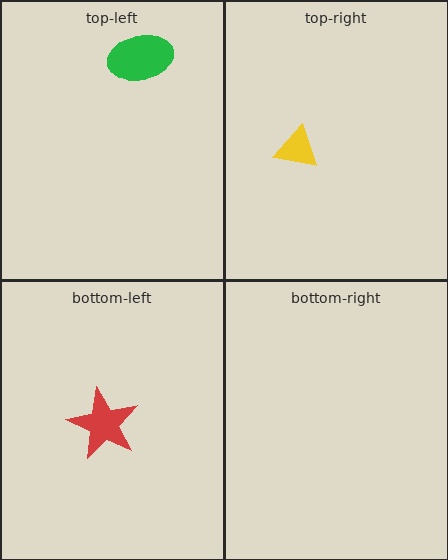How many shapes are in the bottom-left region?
1.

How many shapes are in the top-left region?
1.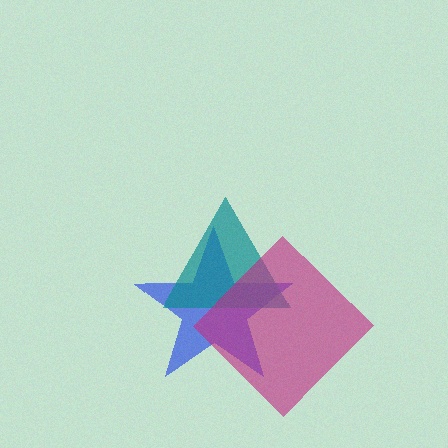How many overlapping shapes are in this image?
There are 3 overlapping shapes in the image.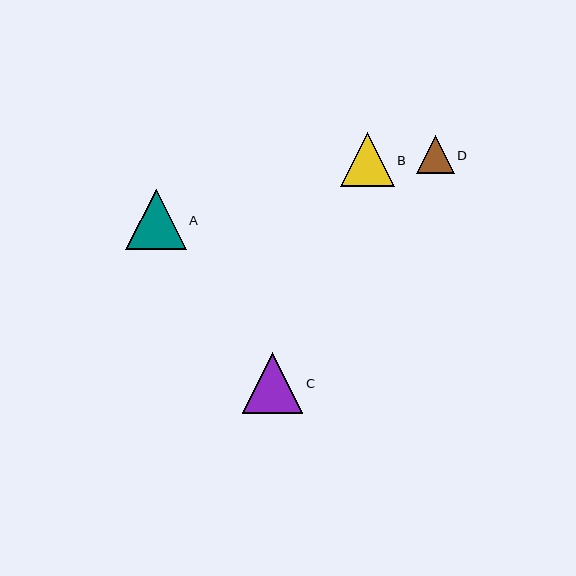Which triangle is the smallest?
Triangle D is the smallest with a size of approximately 38 pixels.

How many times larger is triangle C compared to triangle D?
Triangle C is approximately 1.6 times the size of triangle D.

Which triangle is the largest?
Triangle C is the largest with a size of approximately 61 pixels.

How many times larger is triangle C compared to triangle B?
Triangle C is approximately 1.1 times the size of triangle B.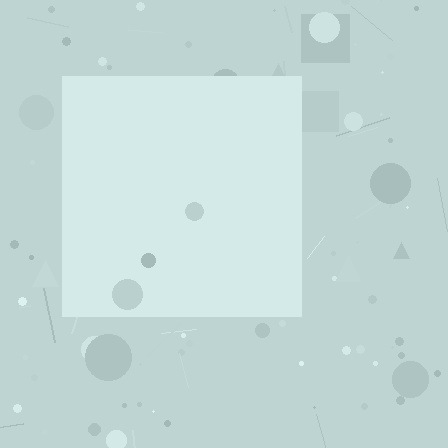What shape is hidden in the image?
A square is hidden in the image.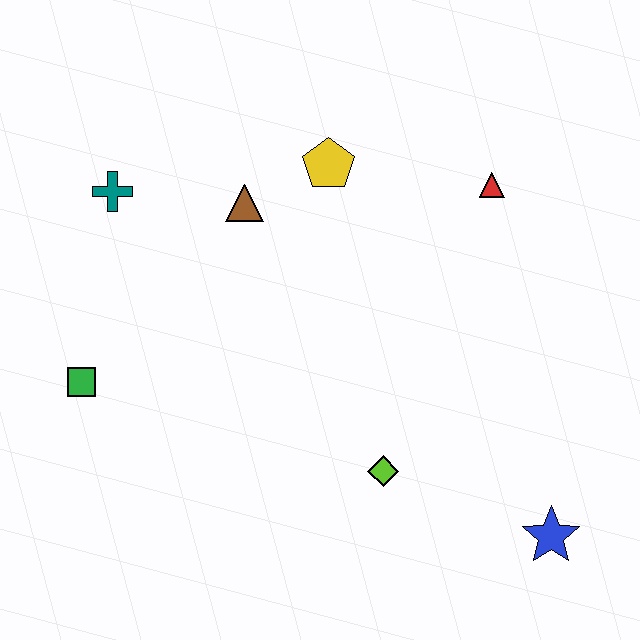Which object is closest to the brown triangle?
The yellow pentagon is closest to the brown triangle.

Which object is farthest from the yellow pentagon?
The blue star is farthest from the yellow pentagon.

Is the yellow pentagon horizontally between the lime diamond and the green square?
Yes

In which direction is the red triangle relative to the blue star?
The red triangle is above the blue star.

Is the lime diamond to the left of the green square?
No